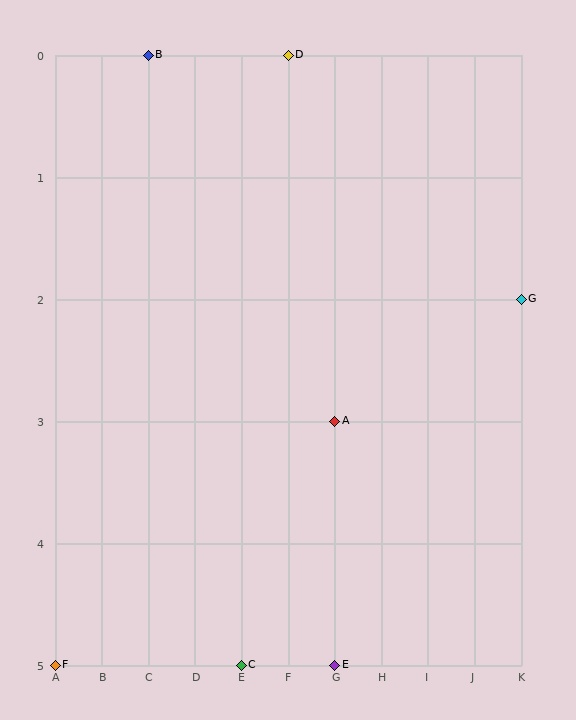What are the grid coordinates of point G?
Point G is at grid coordinates (K, 2).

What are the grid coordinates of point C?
Point C is at grid coordinates (E, 5).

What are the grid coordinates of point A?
Point A is at grid coordinates (G, 3).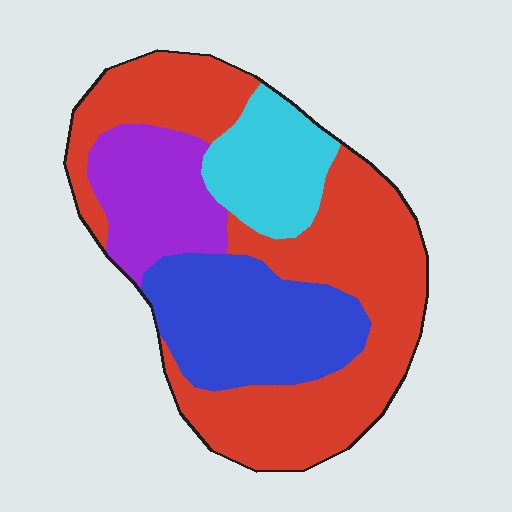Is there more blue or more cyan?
Blue.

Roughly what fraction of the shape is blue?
Blue covers roughly 20% of the shape.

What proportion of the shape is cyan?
Cyan covers roughly 15% of the shape.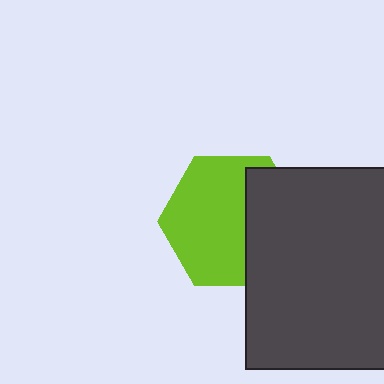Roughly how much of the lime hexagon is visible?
About half of it is visible (roughly 64%).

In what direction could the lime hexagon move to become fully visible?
The lime hexagon could move left. That would shift it out from behind the dark gray square entirely.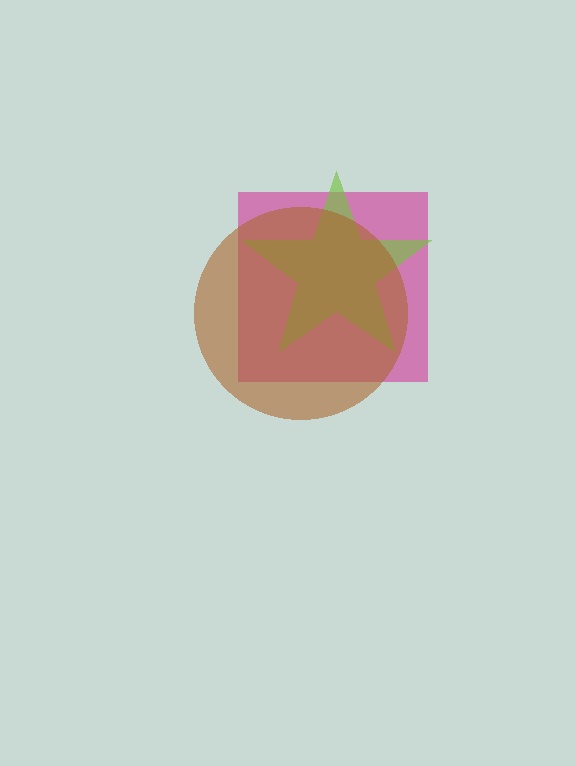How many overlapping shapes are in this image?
There are 3 overlapping shapes in the image.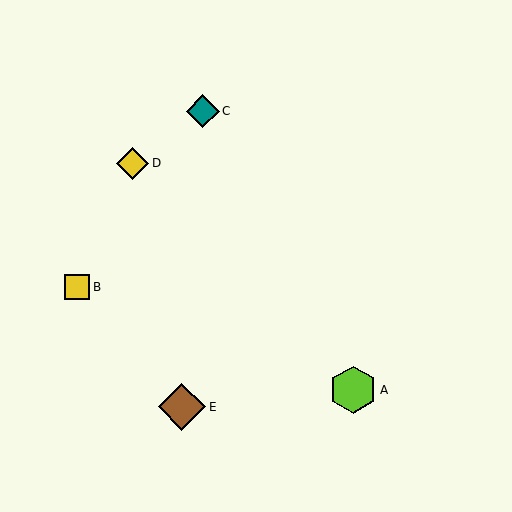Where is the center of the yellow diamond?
The center of the yellow diamond is at (133, 164).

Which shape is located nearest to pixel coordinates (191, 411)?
The brown diamond (labeled E) at (182, 407) is nearest to that location.